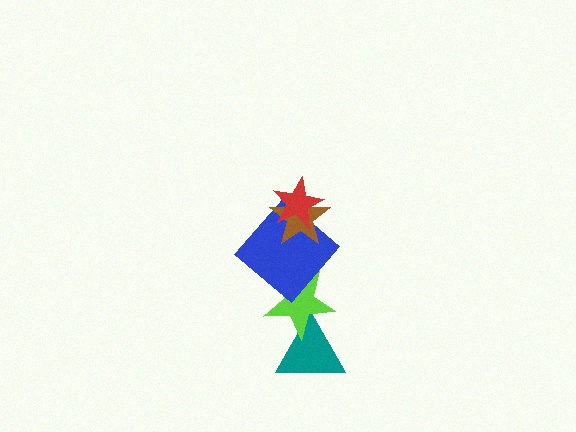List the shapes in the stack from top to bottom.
From top to bottom: the red star, the brown star, the blue diamond, the lime star, the teal triangle.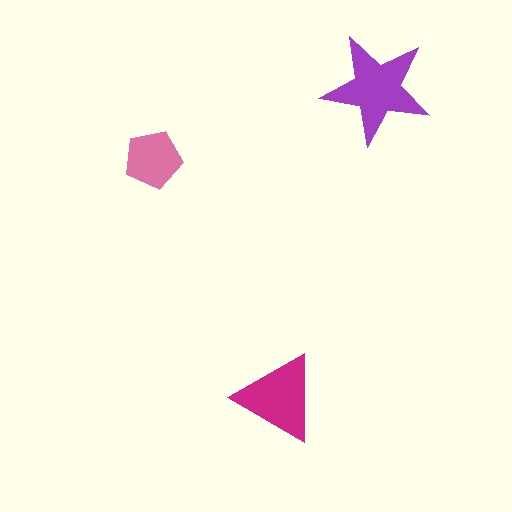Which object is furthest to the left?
The pink pentagon is leftmost.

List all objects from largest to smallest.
The purple star, the magenta triangle, the pink pentagon.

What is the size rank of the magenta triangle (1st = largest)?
2nd.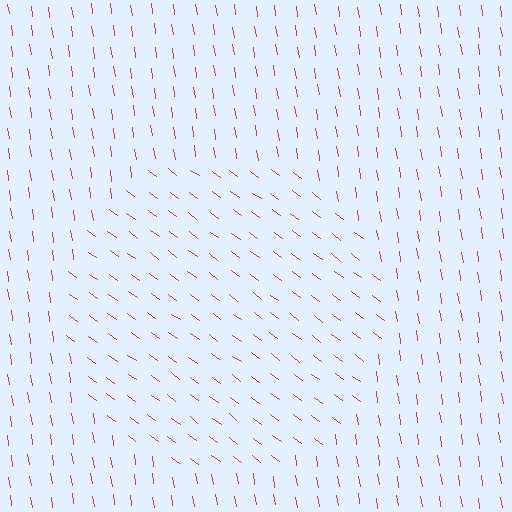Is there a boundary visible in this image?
Yes, there is a texture boundary formed by a change in line orientation.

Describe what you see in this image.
The image is filled with small magenta line segments. A circle region in the image has lines oriented differently from the surrounding lines, creating a visible texture boundary.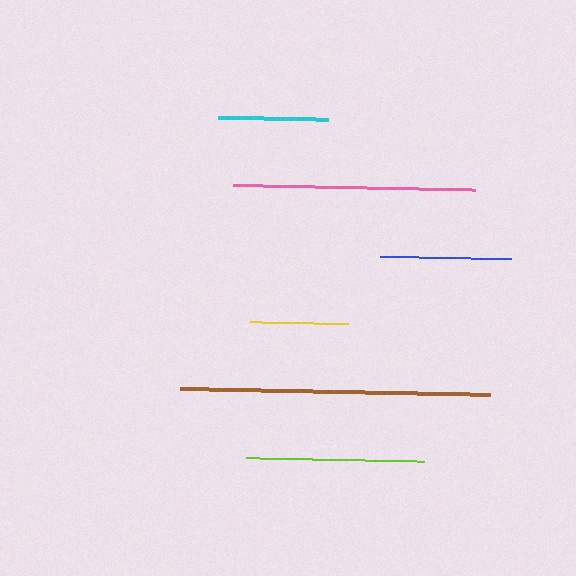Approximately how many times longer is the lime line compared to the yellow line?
The lime line is approximately 1.8 times the length of the yellow line.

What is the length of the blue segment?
The blue segment is approximately 132 pixels long.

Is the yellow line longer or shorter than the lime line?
The lime line is longer than the yellow line.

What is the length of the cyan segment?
The cyan segment is approximately 110 pixels long.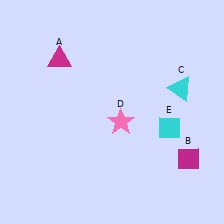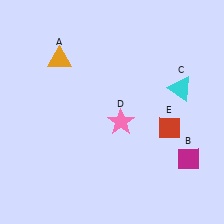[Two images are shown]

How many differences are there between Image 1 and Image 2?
There are 2 differences between the two images.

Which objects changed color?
A changed from magenta to orange. E changed from cyan to red.